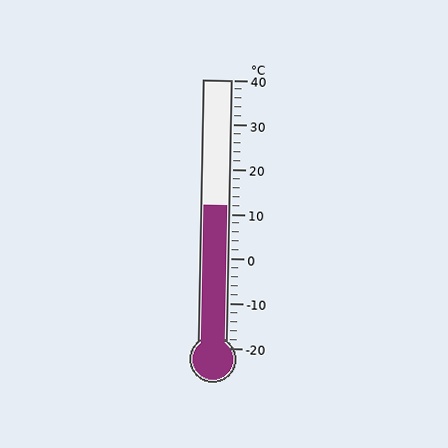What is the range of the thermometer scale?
The thermometer scale ranges from -20°C to 40°C.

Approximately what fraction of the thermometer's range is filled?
The thermometer is filled to approximately 55% of its range.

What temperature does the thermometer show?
The thermometer shows approximately 12°C.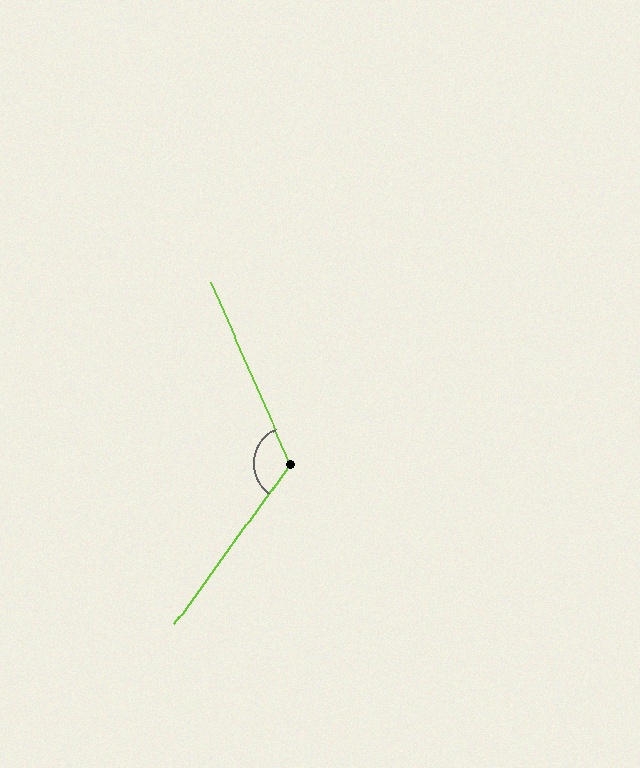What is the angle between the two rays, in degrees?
Approximately 120 degrees.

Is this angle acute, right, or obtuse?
It is obtuse.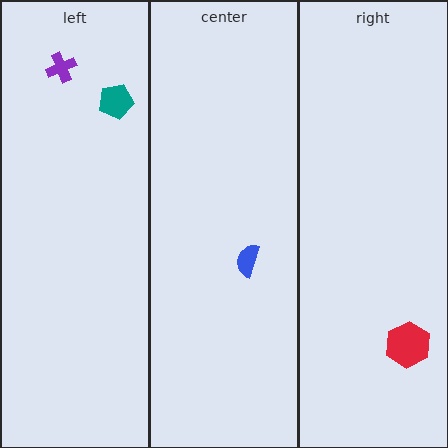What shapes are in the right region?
The red hexagon.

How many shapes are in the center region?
1.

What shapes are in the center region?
The blue semicircle.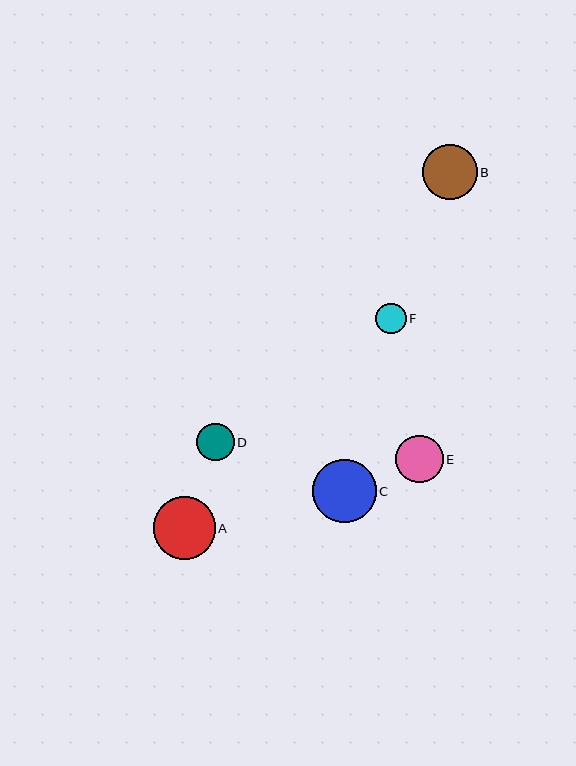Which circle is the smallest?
Circle F is the smallest with a size of approximately 30 pixels.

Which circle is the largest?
Circle C is the largest with a size of approximately 64 pixels.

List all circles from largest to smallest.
From largest to smallest: C, A, B, E, D, F.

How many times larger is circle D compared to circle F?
Circle D is approximately 1.2 times the size of circle F.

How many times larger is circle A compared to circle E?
Circle A is approximately 1.3 times the size of circle E.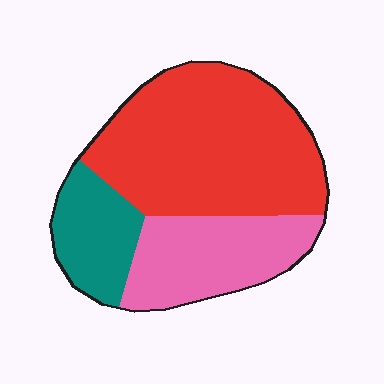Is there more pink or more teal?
Pink.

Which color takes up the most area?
Red, at roughly 55%.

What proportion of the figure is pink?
Pink takes up about one quarter (1/4) of the figure.